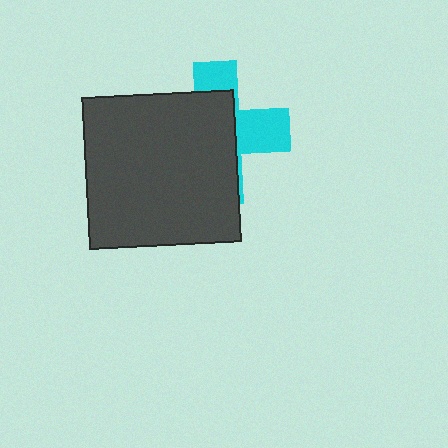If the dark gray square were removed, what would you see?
You would see the complete cyan cross.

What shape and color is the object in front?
The object in front is a dark gray square.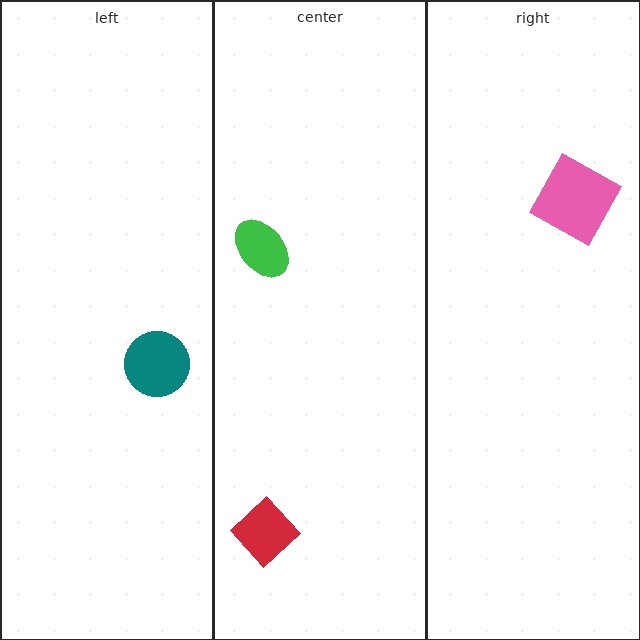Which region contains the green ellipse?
The center region.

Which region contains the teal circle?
The left region.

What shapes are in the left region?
The teal circle.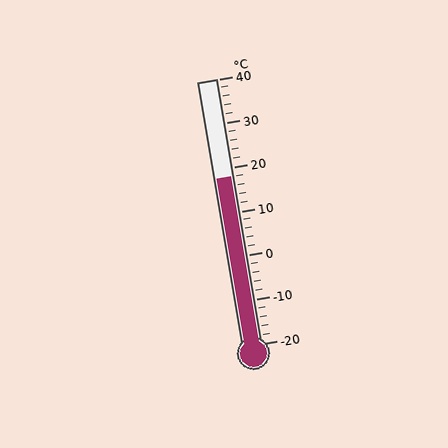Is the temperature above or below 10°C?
The temperature is above 10°C.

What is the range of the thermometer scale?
The thermometer scale ranges from -20°C to 40°C.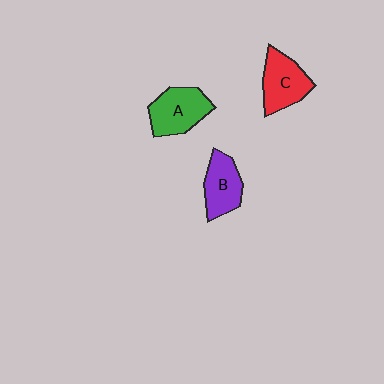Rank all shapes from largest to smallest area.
From largest to smallest: A (green), C (red), B (purple).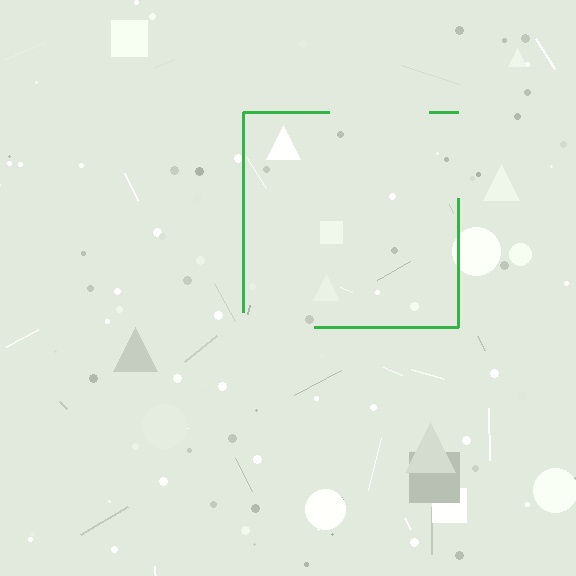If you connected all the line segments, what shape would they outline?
They would outline a square.